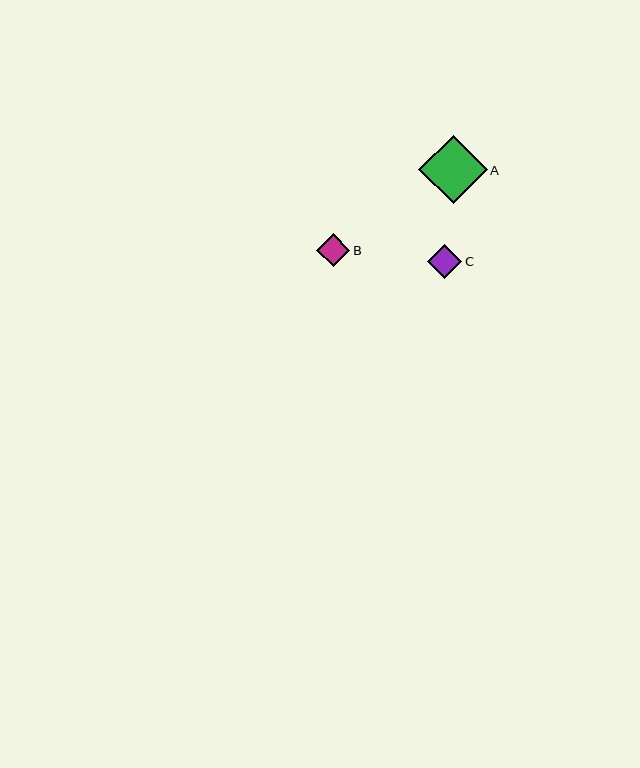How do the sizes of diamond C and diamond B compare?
Diamond C and diamond B are approximately the same size.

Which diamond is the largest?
Diamond A is the largest with a size of approximately 68 pixels.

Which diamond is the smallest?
Diamond B is the smallest with a size of approximately 33 pixels.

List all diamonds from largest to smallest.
From largest to smallest: A, C, B.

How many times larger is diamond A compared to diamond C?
Diamond A is approximately 2.0 times the size of diamond C.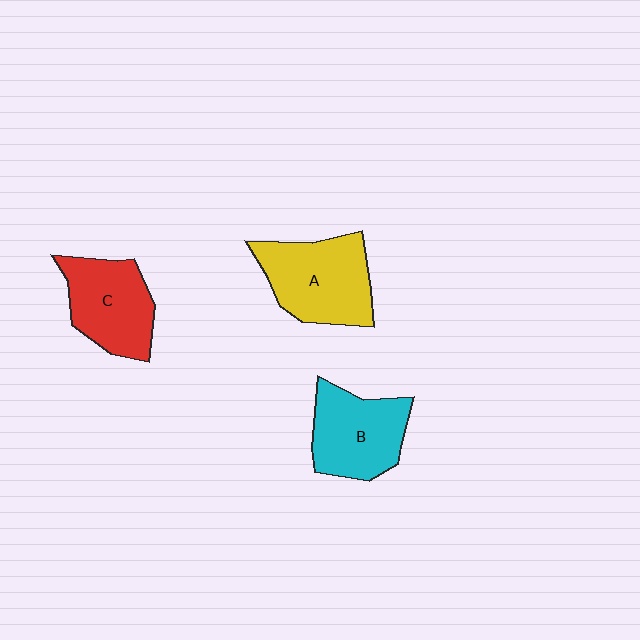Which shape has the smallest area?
Shape C (red).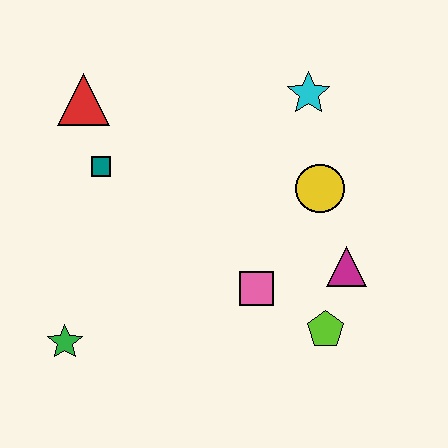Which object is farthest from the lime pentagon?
The red triangle is farthest from the lime pentagon.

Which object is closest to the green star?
The teal square is closest to the green star.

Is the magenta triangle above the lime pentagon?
Yes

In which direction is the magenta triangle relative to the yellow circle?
The magenta triangle is below the yellow circle.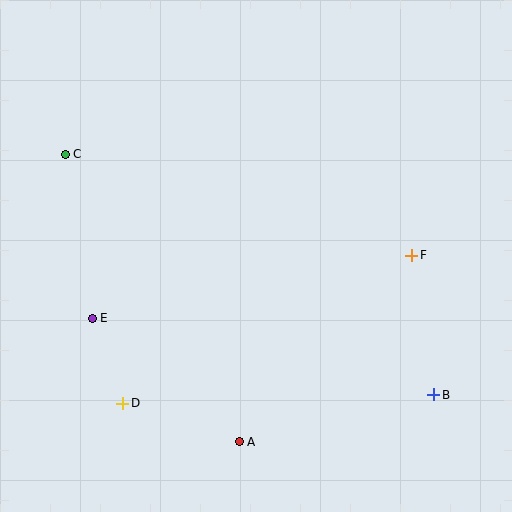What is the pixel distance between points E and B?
The distance between E and B is 350 pixels.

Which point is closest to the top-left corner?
Point C is closest to the top-left corner.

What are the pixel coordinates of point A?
Point A is at (239, 442).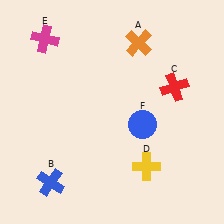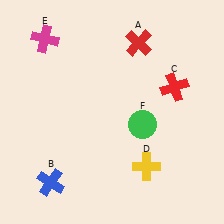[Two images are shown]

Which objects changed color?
A changed from orange to red. F changed from blue to green.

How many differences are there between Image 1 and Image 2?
There are 2 differences between the two images.